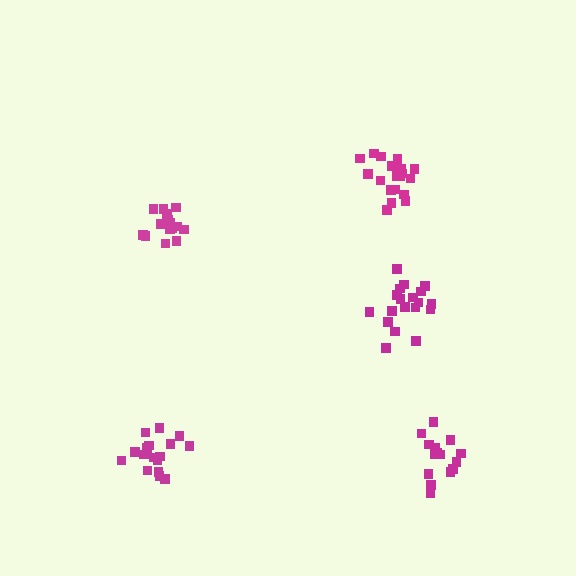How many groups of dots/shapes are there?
There are 5 groups.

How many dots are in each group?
Group 1: 15 dots, Group 2: 15 dots, Group 3: 21 dots, Group 4: 17 dots, Group 5: 19 dots (87 total).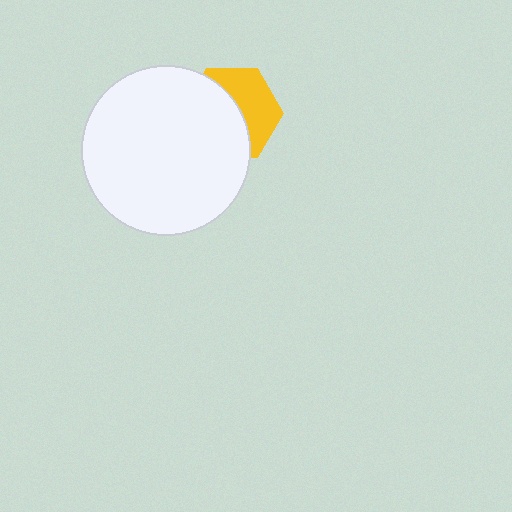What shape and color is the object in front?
The object in front is a white circle.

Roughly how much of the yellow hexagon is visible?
A small part of it is visible (roughly 45%).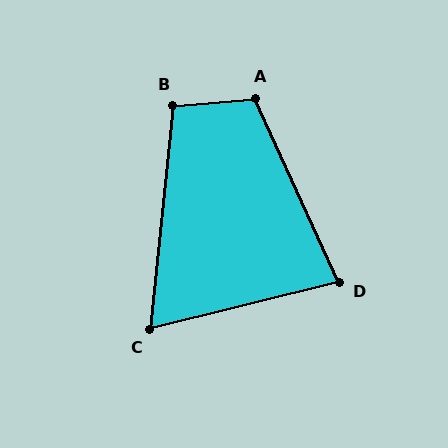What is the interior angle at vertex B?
Approximately 101 degrees (obtuse).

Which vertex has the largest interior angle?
A, at approximately 110 degrees.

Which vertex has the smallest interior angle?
C, at approximately 70 degrees.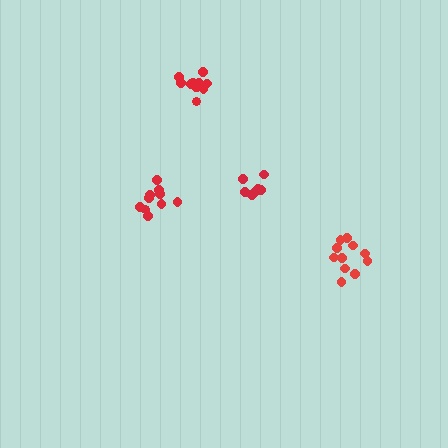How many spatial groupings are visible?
There are 4 spatial groupings.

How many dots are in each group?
Group 1: 11 dots, Group 2: 10 dots, Group 3: 11 dots, Group 4: 7 dots (39 total).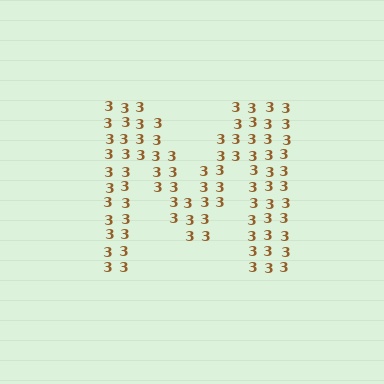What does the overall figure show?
The overall figure shows the letter M.